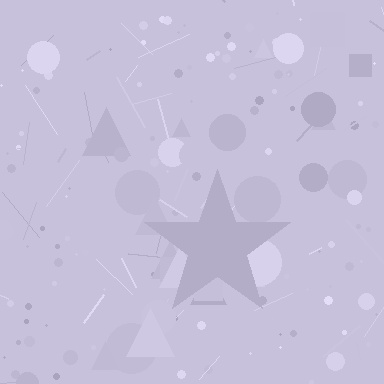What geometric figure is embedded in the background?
A star is embedded in the background.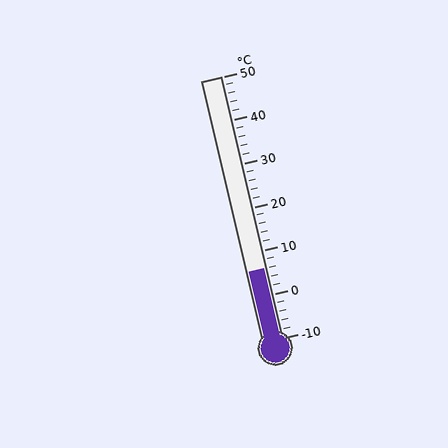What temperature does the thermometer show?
The thermometer shows approximately 6°C.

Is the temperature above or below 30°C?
The temperature is below 30°C.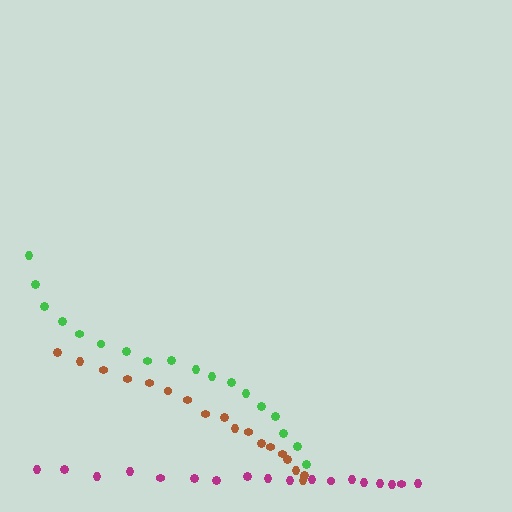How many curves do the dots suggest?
There are 3 distinct paths.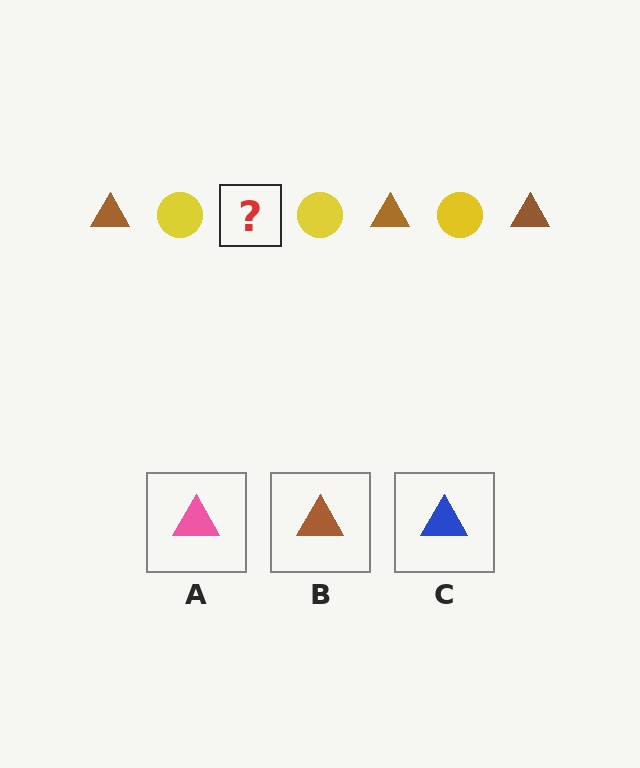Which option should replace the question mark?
Option B.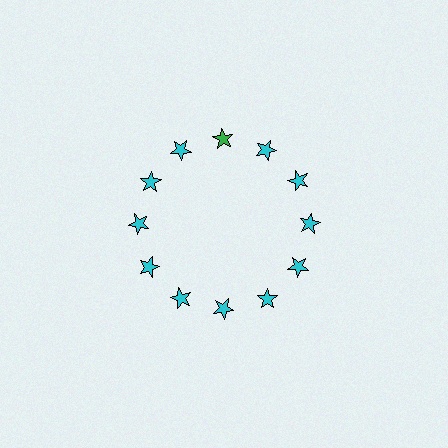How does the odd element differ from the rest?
It has a different color: green instead of cyan.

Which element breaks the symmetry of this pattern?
The green star at roughly the 12 o'clock position breaks the symmetry. All other shapes are cyan stars.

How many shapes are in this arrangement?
There are 12 shapes arranged in a ring pattern.